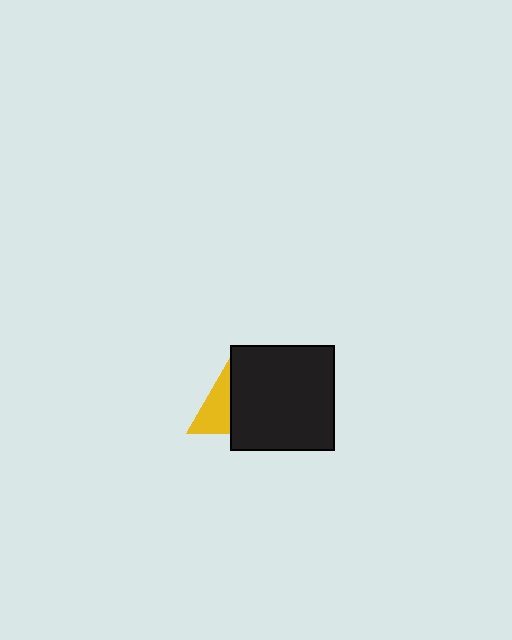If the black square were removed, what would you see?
You would see the complete yellow triangle.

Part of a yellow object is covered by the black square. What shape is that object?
It is a triangle.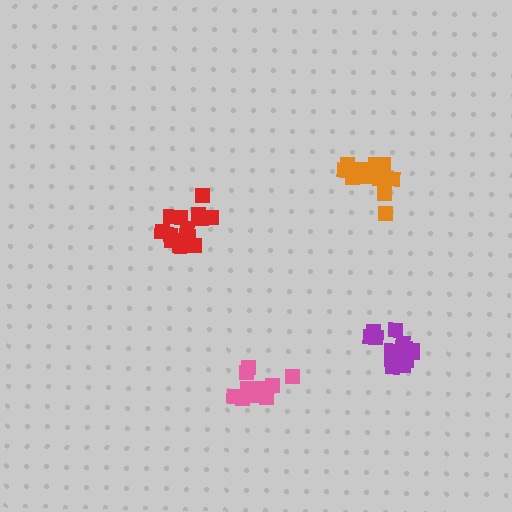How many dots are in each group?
Group 1: 11 dots, Group 2: 14 dots, Group 3: 15 dots, Group 4: 12 dots (52 total).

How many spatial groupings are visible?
There are 4 spatial groupings.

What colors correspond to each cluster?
The clusters are colored: pink, red, purple, orange.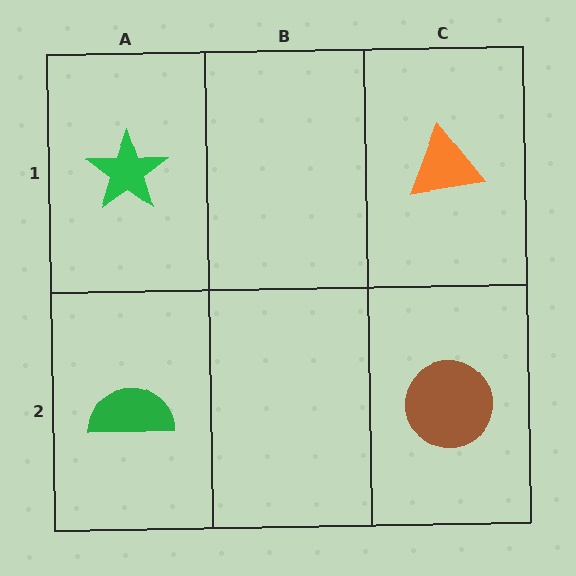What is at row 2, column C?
A brown circle.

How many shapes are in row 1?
2 shapes.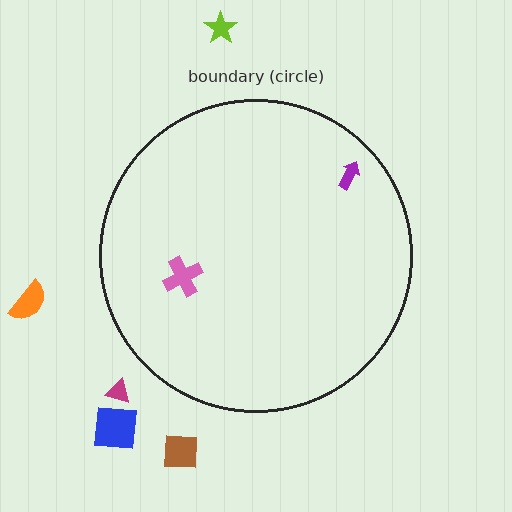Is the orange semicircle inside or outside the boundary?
Outside.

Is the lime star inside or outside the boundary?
Outside.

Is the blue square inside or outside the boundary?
Outside.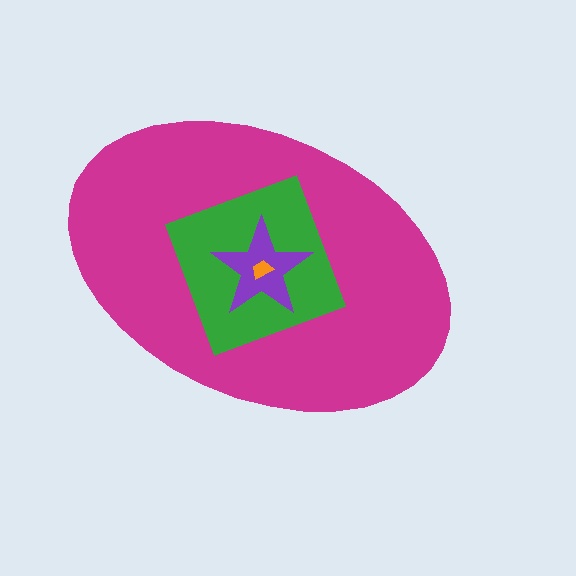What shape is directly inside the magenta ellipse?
The green diamond.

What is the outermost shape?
The magenta ellipse.